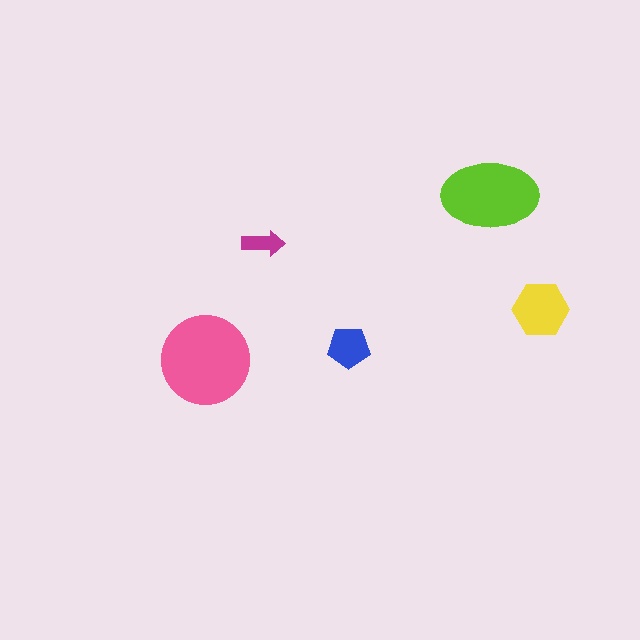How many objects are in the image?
There are 5 objects in the image.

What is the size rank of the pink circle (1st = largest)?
1st.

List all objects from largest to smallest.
The pink circle, the lime ellipse, the yellow hexagon, the blue pentagon, the magenta arrow.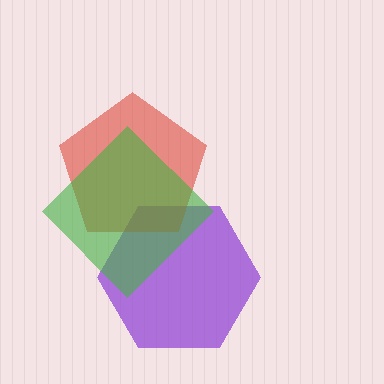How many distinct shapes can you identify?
There are 3 distinct shapes: a purple hexagon, a red pentagon, a green diamond.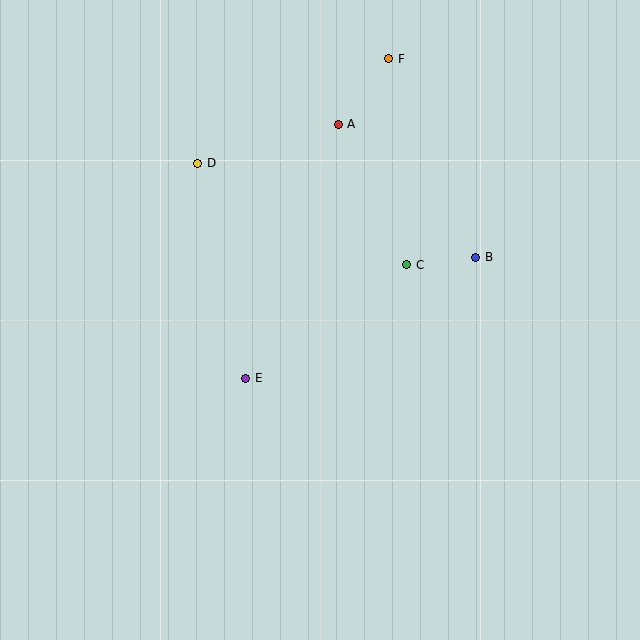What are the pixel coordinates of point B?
Point B is at (476, 257).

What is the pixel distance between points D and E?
The distance between D and E is 220 pixels.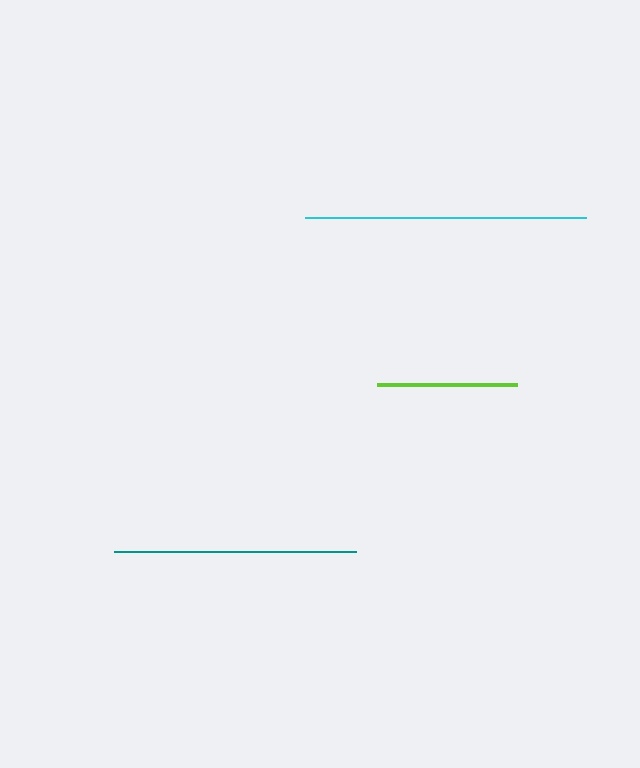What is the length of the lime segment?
The lime segment is approximately 140 pixels long.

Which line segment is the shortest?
The lime line is the shortest at approximately 140 pixels.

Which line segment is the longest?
The cyan line is the longest at approximately 281 pixels.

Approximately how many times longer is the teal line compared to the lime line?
The teal line is approximately 1.7 times the length of the lime line.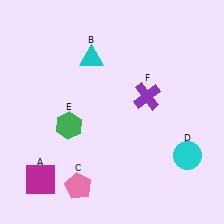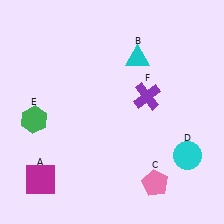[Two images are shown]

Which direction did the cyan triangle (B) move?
The cyan triangle (B) moved right.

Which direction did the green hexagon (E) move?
The green hexagon (E) moved left.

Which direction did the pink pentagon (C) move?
The pink pentagon (C) moved right.